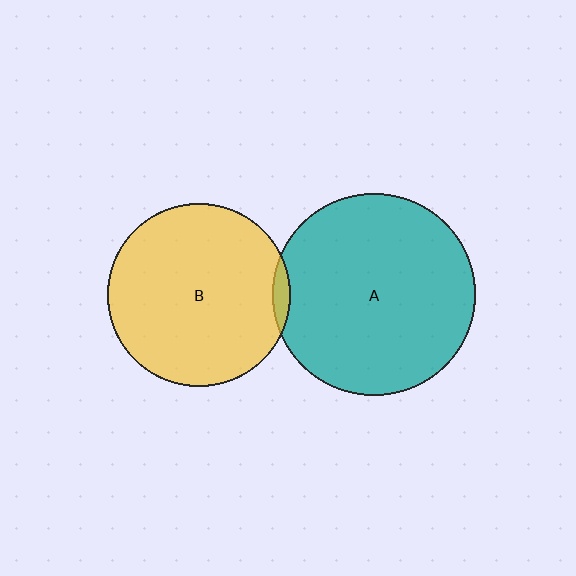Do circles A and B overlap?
Yes.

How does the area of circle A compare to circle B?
Approximately 1.2 times.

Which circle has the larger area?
Circle A (teal).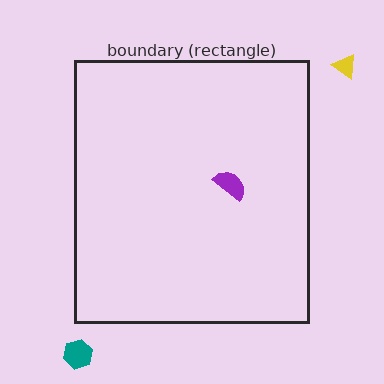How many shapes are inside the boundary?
1 inside, 2 outside.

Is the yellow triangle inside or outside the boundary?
Outside.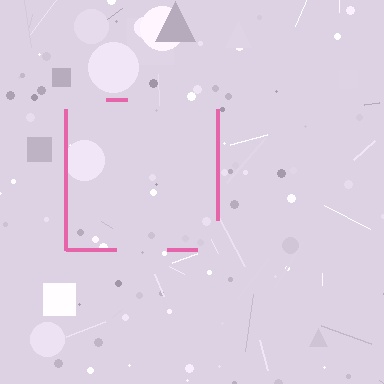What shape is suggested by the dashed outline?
The dashed outline suggests a square.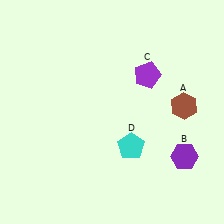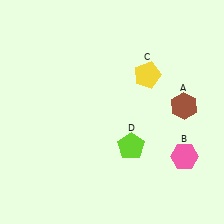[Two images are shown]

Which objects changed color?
B changed from purple to pink. C changed from purple to yellow. D changed from cyan to lime.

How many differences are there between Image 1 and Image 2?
There are 3 differences between the two images.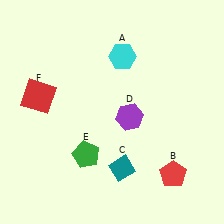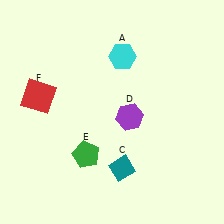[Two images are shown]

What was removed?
The red pentagon (B) was removed in Image 2.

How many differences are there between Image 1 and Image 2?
There is 1 difference between the two images.